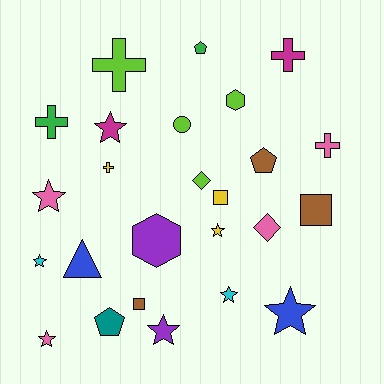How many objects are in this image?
There are 25 objects.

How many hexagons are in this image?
There are 2 hexagons.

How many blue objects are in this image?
There are 2 blue objects.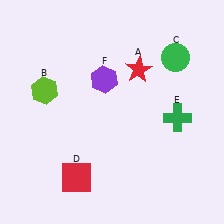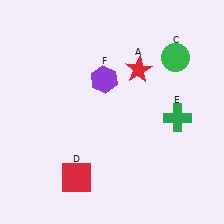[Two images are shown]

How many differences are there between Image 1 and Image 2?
There is 1 difference between the two images.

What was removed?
The lime hexagon (B) was removed in Image 2.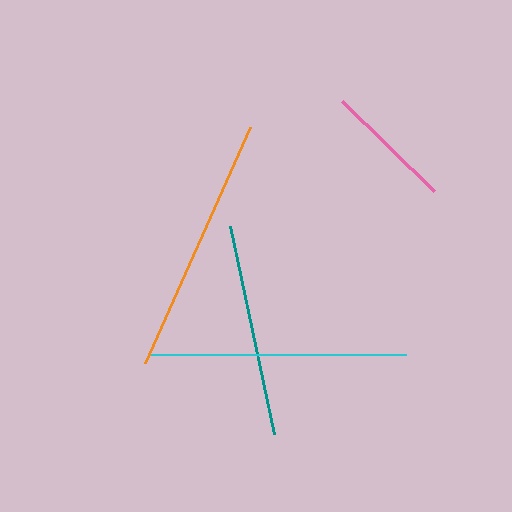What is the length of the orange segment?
The orange segment is approximately 258 pixels long.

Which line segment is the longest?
The orange line is the longest at approximately 258 pixels.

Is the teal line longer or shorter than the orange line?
The orange line is longer than the teal line.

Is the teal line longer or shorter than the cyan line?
The cyan line is longer than the teal line.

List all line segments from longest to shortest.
From longest to shortest: orange, cyan, teal, pink.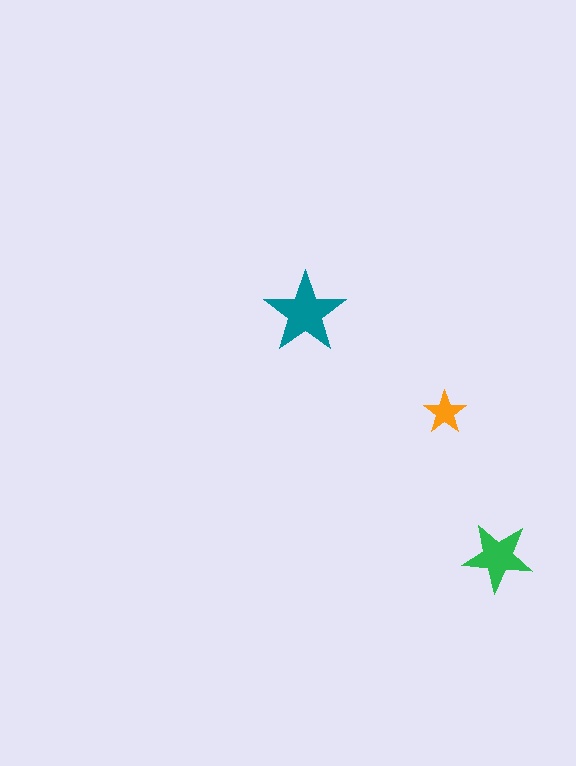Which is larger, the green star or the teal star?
The teal one.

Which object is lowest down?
The green star is bottommost.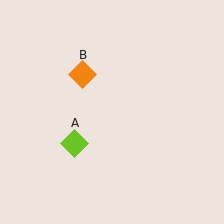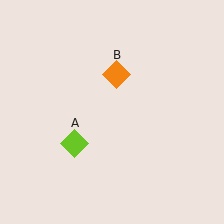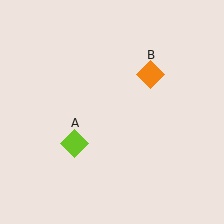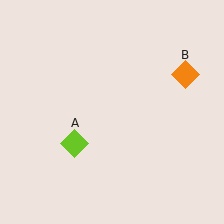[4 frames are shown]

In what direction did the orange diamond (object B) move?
The orange diamond (object B) moved right.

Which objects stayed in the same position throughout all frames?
Lime diamond (object A) remained stationary.